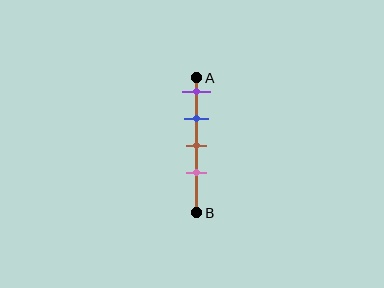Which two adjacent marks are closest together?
The brown and pink marks are the closest adjacent pair.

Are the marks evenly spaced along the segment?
Yes, the marks are approximately evenly spaced.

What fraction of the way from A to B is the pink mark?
The pink mark is approximately 70% (0.7) of the way from A to B.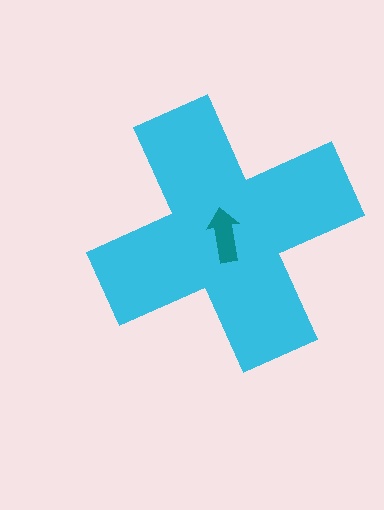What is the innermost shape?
The teal arrow.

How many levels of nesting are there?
2.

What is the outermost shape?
The cyan cross.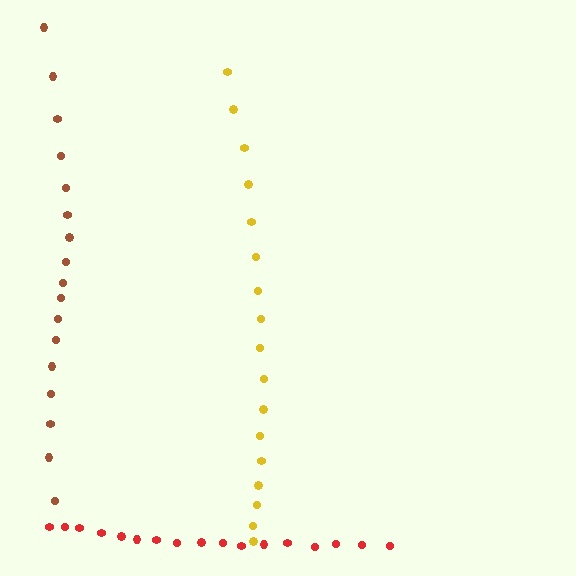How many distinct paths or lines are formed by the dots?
There are 3 distinct paths.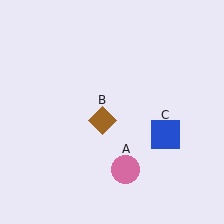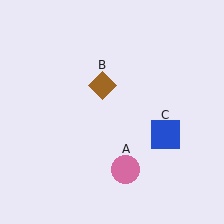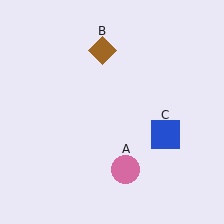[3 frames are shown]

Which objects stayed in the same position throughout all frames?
Pink circle (object A) and blue square (object C) remained stationary.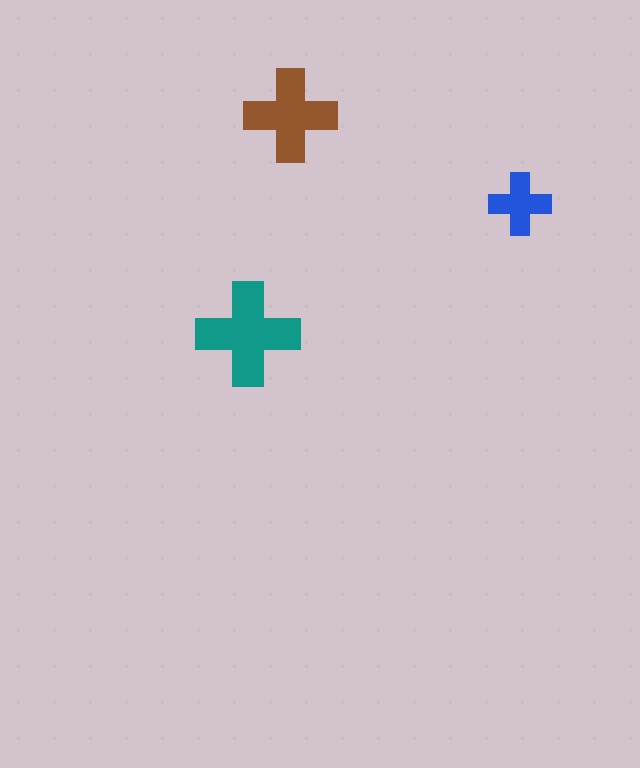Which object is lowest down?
The teal cross is bottommost.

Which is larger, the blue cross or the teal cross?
The teal one.